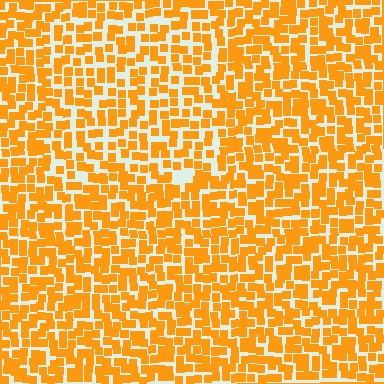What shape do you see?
I see a rectangle.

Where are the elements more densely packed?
The elements are more densely packed outside the rectangle boundary.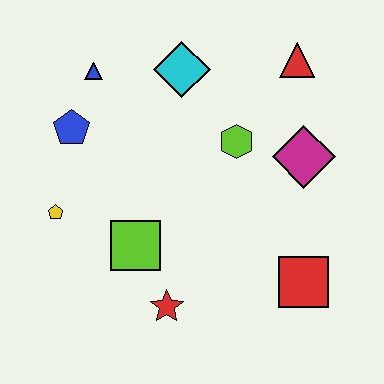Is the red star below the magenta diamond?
Yes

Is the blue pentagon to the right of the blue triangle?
No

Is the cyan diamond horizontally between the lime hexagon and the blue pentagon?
Yes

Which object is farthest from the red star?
The red triangle is farthest from the red star.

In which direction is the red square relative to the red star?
The red square is to the right of the red star.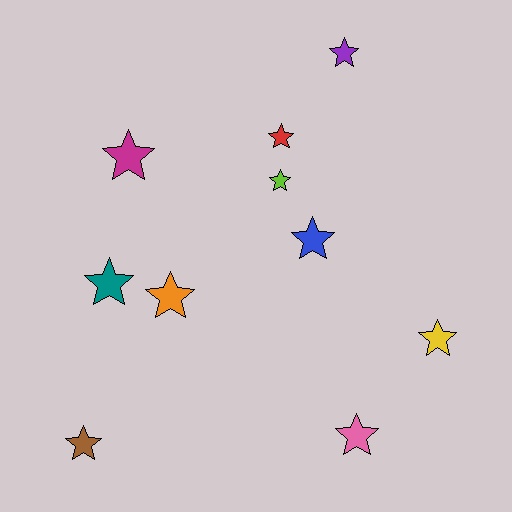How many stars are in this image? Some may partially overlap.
There are 10 stars.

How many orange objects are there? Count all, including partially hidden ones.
There is 1 orange object.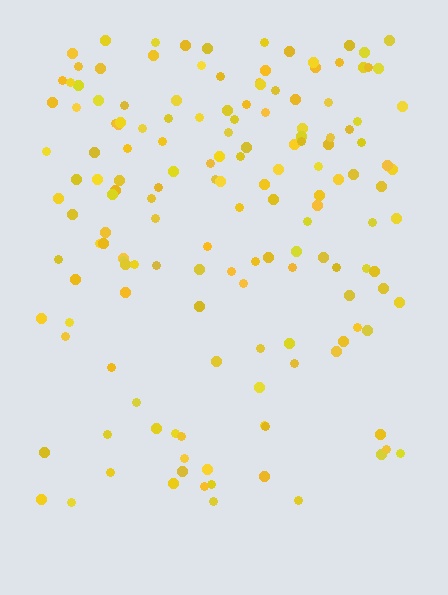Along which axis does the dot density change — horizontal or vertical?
Vertical.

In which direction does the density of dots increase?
From bottom to top, with the top side densest.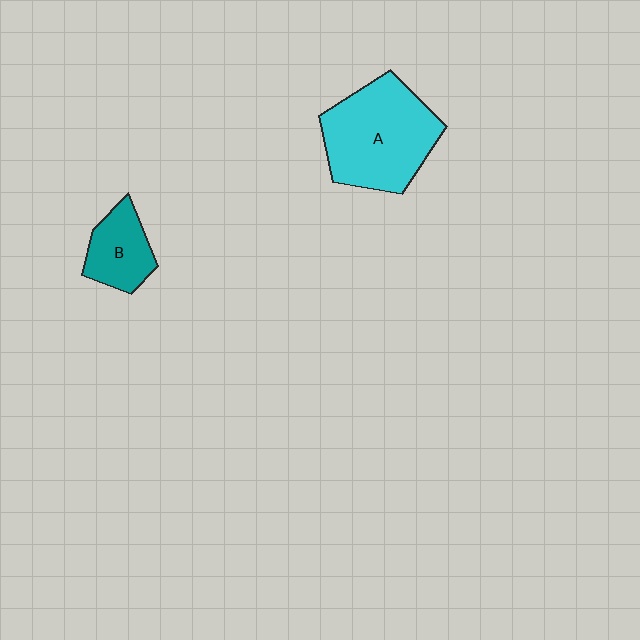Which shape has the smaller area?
Shape B (teal).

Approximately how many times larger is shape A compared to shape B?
Approximately 2.2 times.